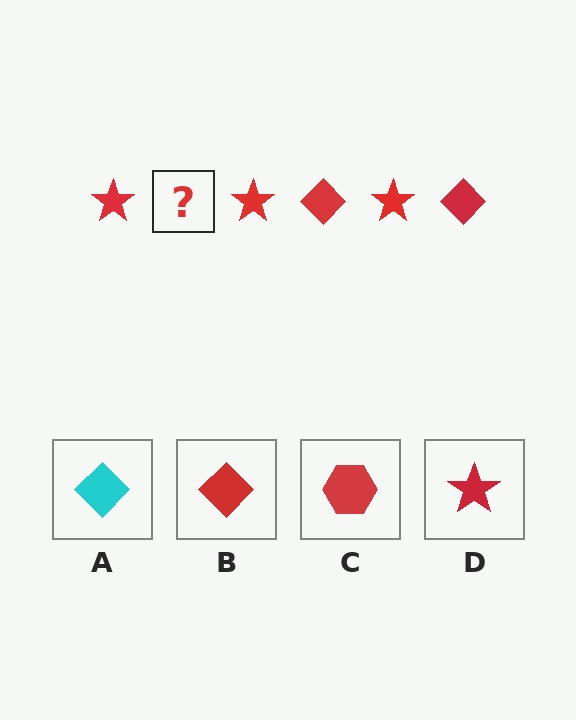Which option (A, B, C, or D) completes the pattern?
B.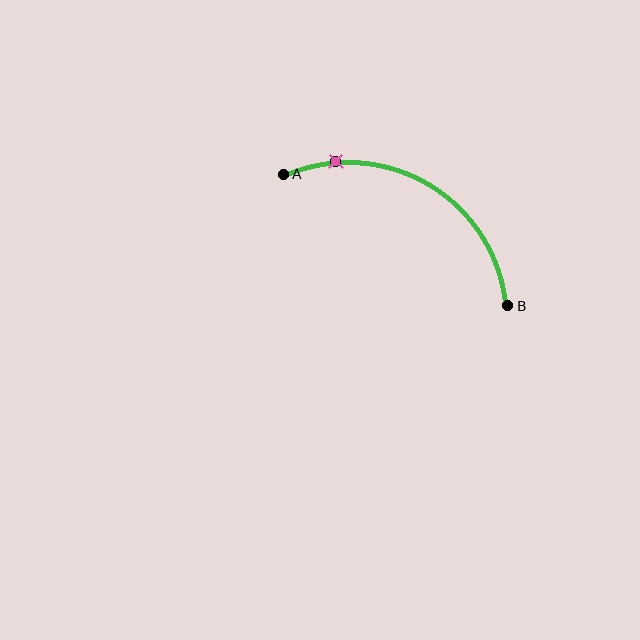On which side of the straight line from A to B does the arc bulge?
The arc bulges above the straight line connecting A and B.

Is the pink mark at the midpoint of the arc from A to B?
No. The pink mark lies on the arc but is closer to endpoint A. The arc midpoint would be at the point on the curve equidistant along the arc from both A and B.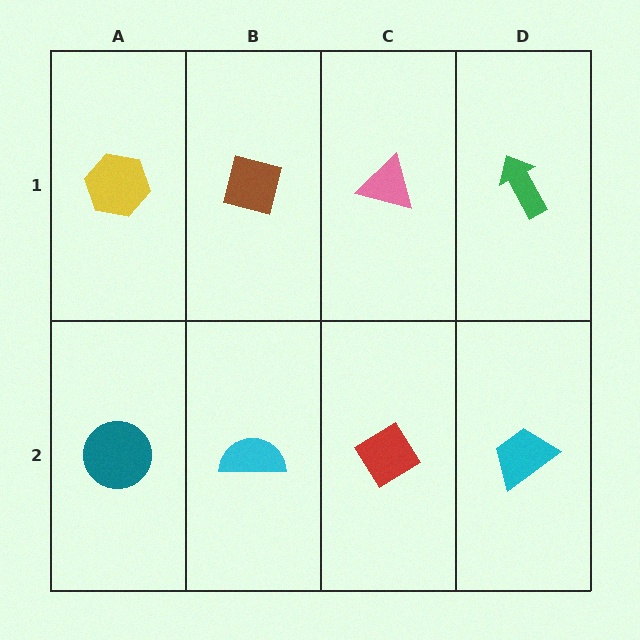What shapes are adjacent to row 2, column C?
A pink triangle (row 1, column C), a cyan semicircle (row 2, column B), a cyan trapezoid (row 2, column D).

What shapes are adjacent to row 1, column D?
A cyan trapezoid (row 2, column D), a pink triangle (row 1, column C).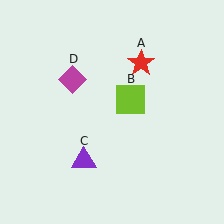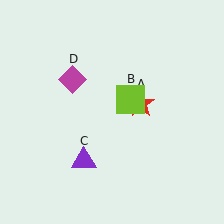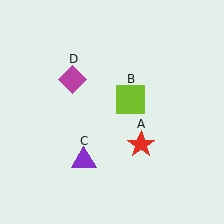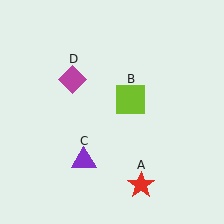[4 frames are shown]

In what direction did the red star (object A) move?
The red star (object A) moved down.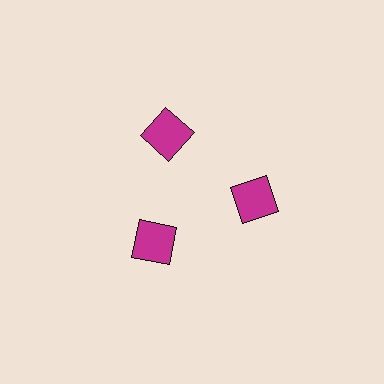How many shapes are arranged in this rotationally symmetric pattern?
There are 3 shapes, arranged in 3 groups of 1.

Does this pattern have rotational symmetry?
Yes, this pattern has 3-fold rotational symmetry. It looks the same after rotating 120 degrees around the center.